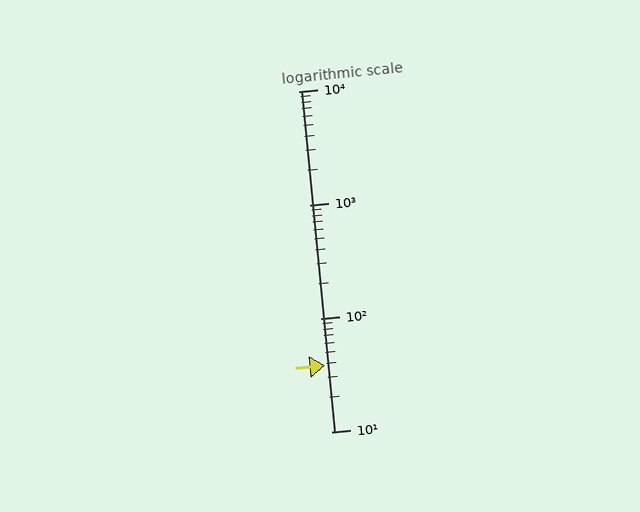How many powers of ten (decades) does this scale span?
The scale spans 3 decades, from 10 to 10000.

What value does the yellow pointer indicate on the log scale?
The pointer indicates approximately 38.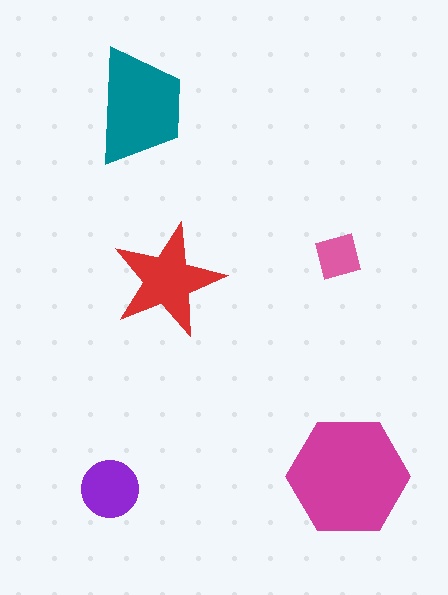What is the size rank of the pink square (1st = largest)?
5th.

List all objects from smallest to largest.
The pink square, the purple circle, the red star, the teal trapezoid, the magenta hexagon.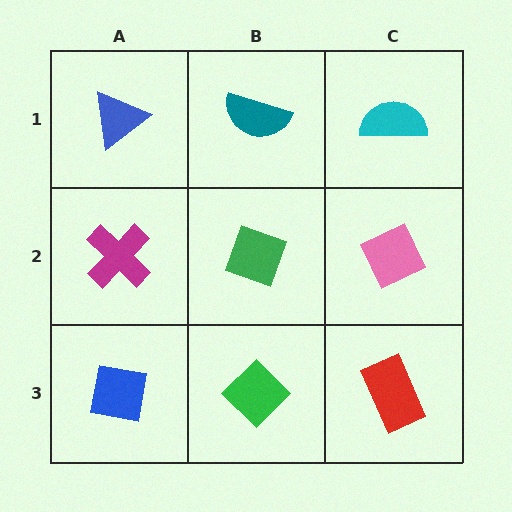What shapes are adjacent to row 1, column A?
A magenta cross (row 2, column A), a teal semicircle (row 1, column B).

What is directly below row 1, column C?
A pink diamond.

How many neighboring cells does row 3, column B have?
3.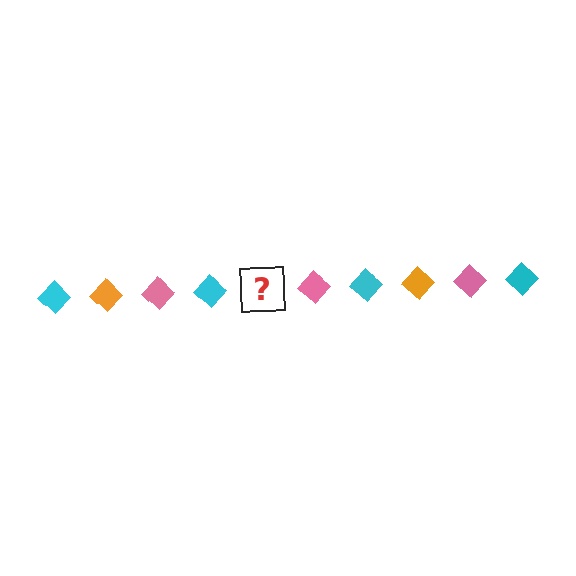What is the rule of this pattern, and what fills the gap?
The rule is that the pattern cycles through cyan, orange, pink diamonds. The gap should be filled with an orange diamond.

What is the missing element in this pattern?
The missing element is an orange diamond.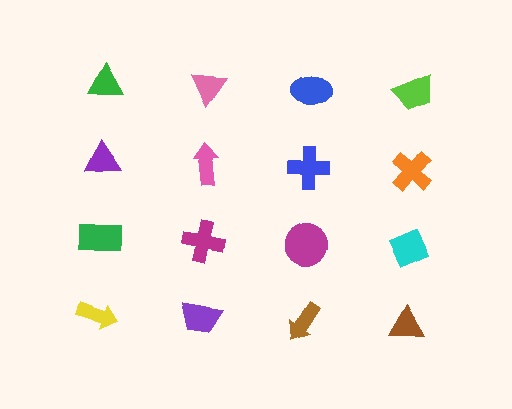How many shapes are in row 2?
4 shapes.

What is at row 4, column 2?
A purple trapezoid.